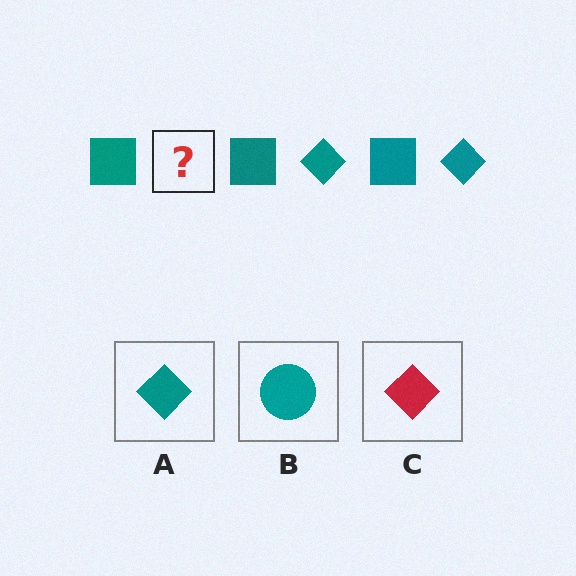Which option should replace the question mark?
Option A.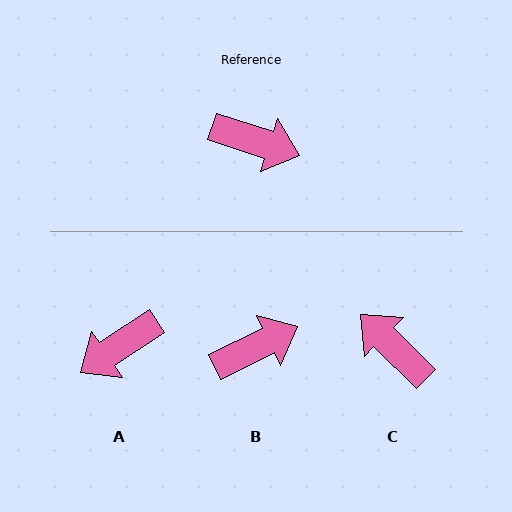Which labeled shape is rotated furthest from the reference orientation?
C, about 154 degrees away.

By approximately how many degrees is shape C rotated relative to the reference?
Approximately 154 degrees counter-clockwise.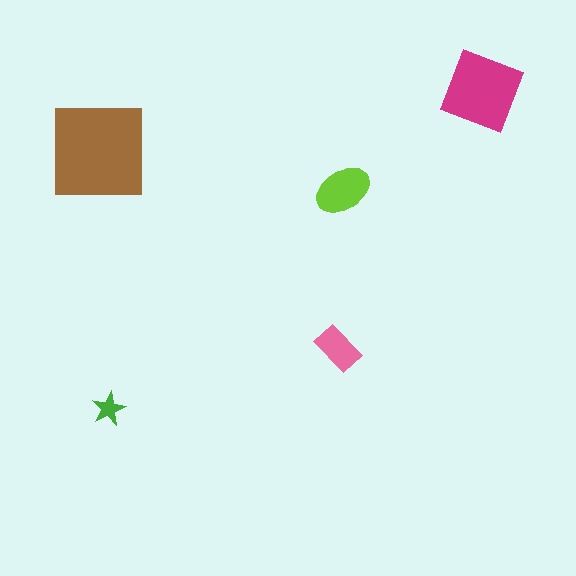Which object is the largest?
The brown square.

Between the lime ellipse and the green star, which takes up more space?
The lime ellipse.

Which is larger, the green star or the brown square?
The brown square.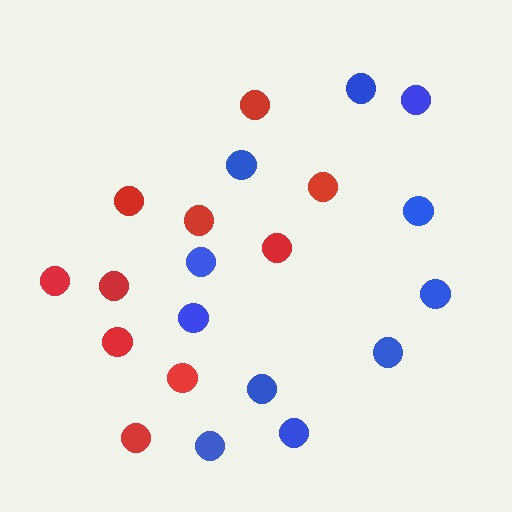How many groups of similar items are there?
There are 2 groups: one group of blue circles (11) and one group of red circles (10).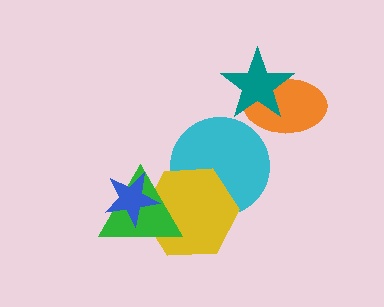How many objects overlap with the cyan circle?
1 object overlaps with the cyan circle.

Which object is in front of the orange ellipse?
The teal star is in front of the orange ellipse.